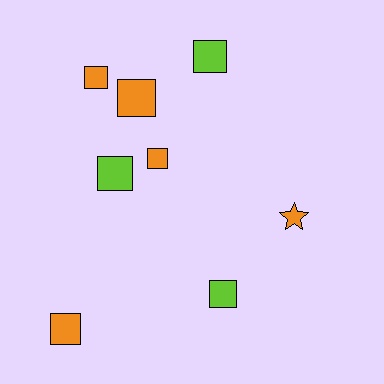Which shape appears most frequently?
Square, with 7 objects.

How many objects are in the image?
There are 8 objects.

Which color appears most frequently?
Orange, with 5 objects.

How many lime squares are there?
There are 3 lime squares.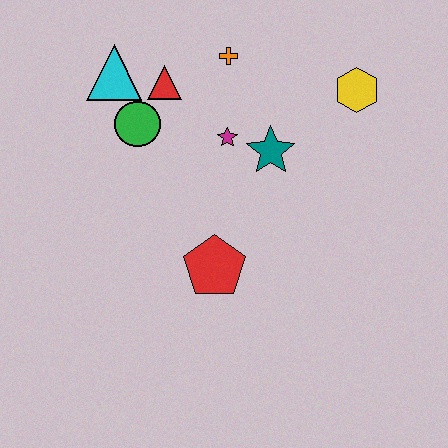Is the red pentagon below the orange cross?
Yes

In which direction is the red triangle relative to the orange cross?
The red triangle is to the left of the orange cross.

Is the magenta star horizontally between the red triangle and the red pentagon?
No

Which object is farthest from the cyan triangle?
The yellow hexagon is farthest from the cyan triangle.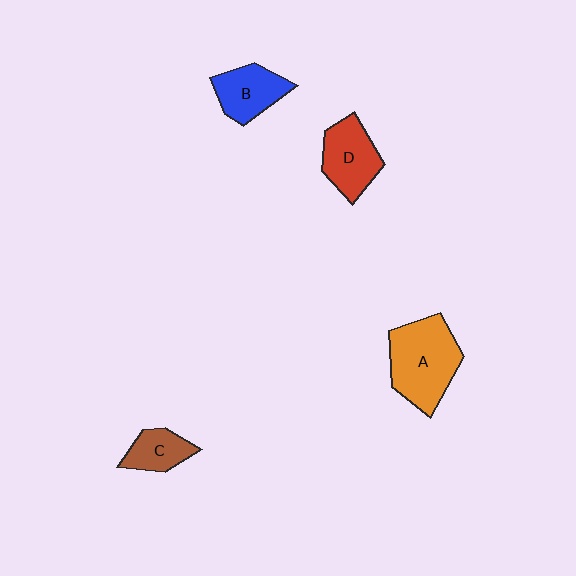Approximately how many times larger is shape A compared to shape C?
Approximately 2.2 times.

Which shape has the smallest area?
Shape C (brown).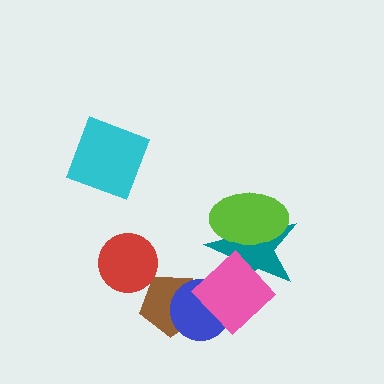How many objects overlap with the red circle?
0 objects overlap with the red circle.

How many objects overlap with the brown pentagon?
2 objects overlap with the brown pentagon.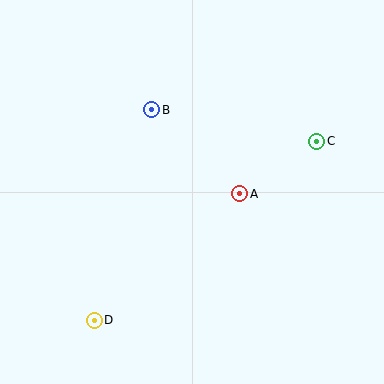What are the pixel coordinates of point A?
Point A is at (240, 194).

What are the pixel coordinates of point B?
Point B is at (152, 110).